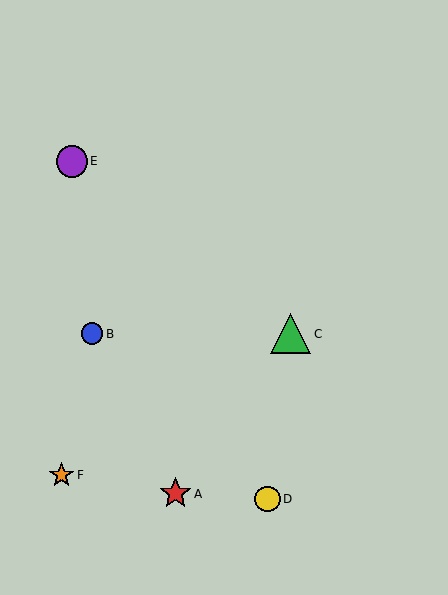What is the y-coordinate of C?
Object C is at y≈334.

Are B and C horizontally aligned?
Yes, both are at y≈334.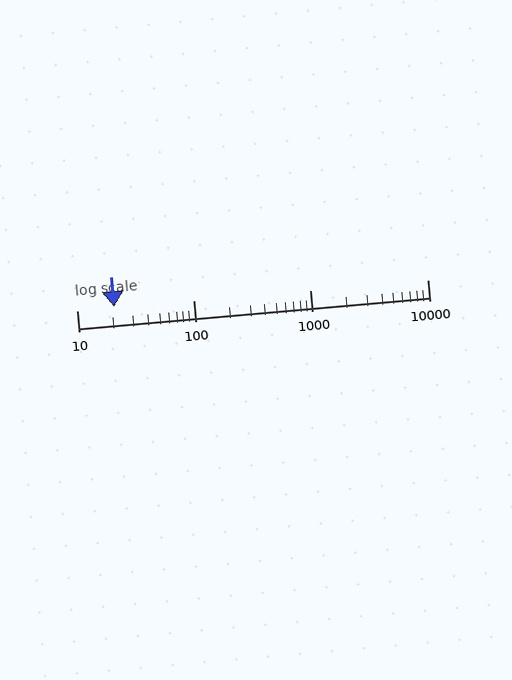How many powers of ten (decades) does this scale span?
The scale spans 3 decades, from 10 to 10000.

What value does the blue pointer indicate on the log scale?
The pointer indicates approximately 21.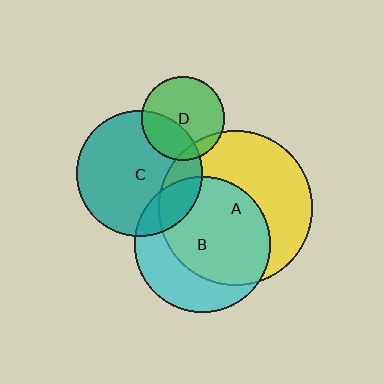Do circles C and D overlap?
Yes.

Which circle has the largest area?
Circle A (yellow).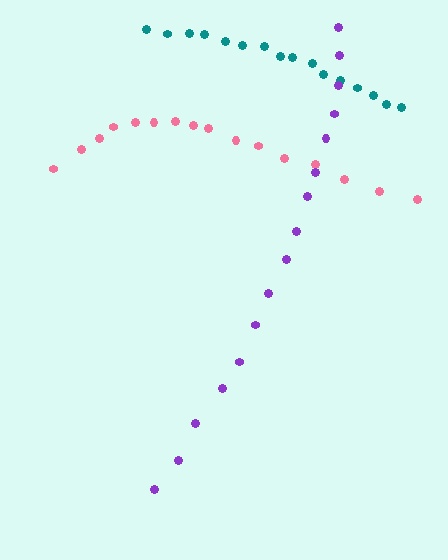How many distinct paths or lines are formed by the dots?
There are 3 distinct paths.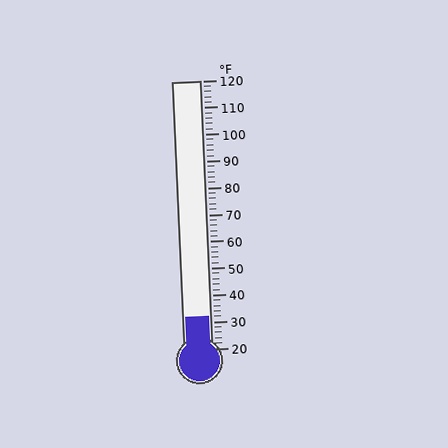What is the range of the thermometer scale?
The thermometer scale ranges from 20°F to 120°F.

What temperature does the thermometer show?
The thermometer shows approximately 32°F.